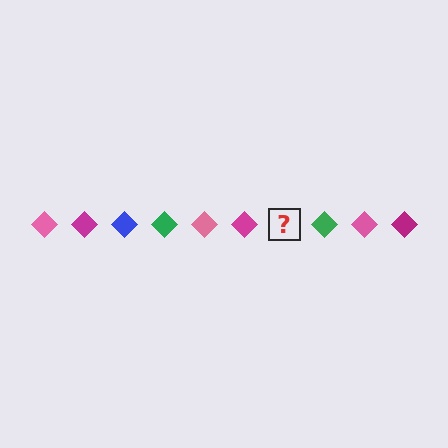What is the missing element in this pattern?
The missing element is a blue diamond.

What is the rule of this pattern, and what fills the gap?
The rule is that the pattern cycles through pink, magenta, blue, green diamonds. The gap should be filled with a blue diamond.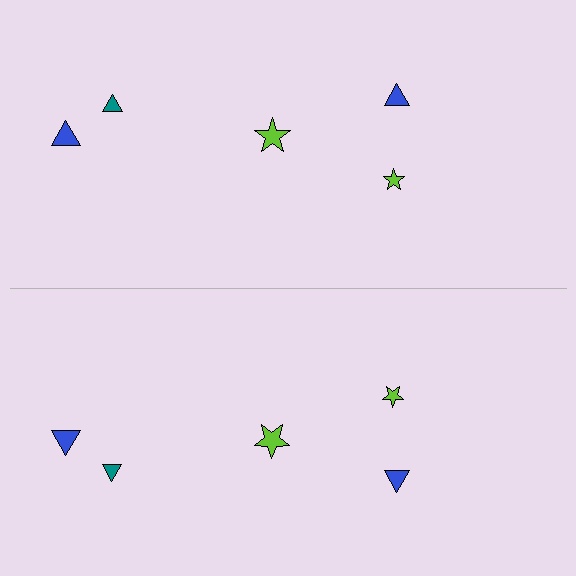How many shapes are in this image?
There are 10 shapes in this image.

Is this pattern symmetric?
Yes, this pattern has bilateral (reflection) symmetry.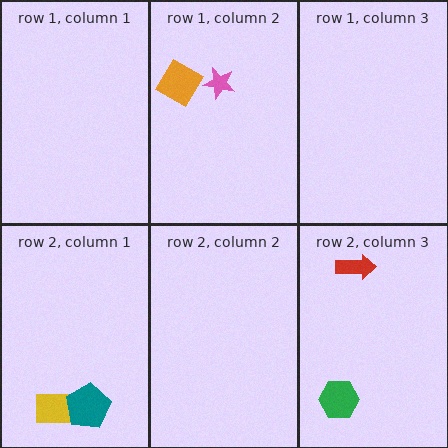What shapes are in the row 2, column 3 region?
The green hexagon, the red arrow.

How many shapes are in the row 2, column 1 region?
2.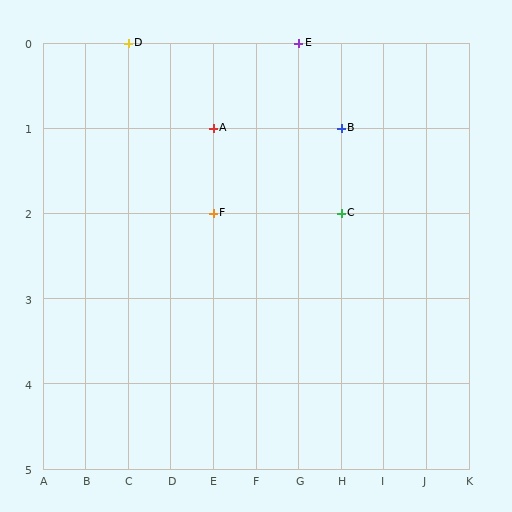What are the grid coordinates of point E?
Point E is at grid coordinates (G, 0).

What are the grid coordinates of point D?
Point D is at grid coordinates (C, 0).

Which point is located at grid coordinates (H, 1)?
Point B is at (H, 1).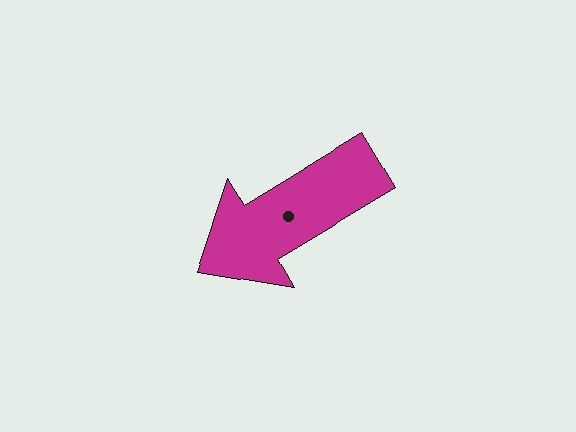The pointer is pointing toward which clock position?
Roughly 8 o'clock.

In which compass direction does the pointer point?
Southwest.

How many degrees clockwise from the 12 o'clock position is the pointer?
Approximately 239 degrees.